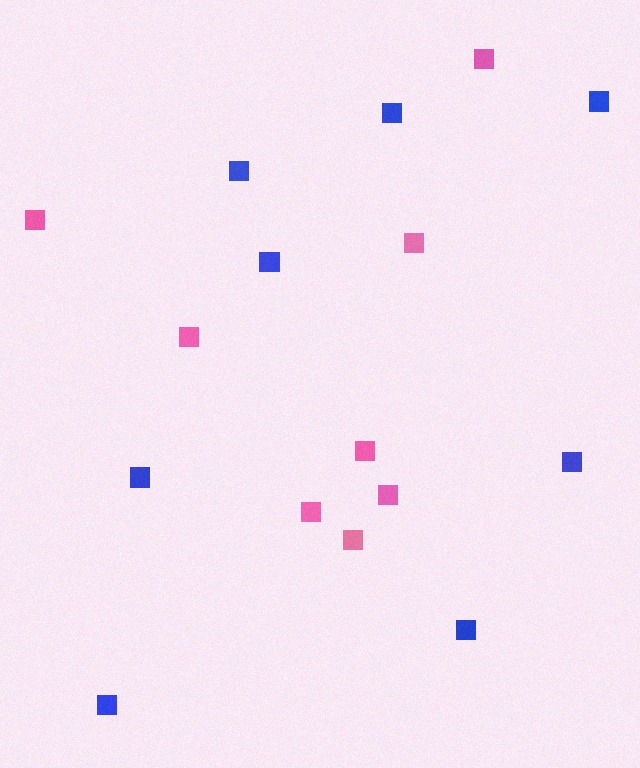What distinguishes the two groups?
There are 2 groups: one group of pink squares (8) and one group of blue squares (8).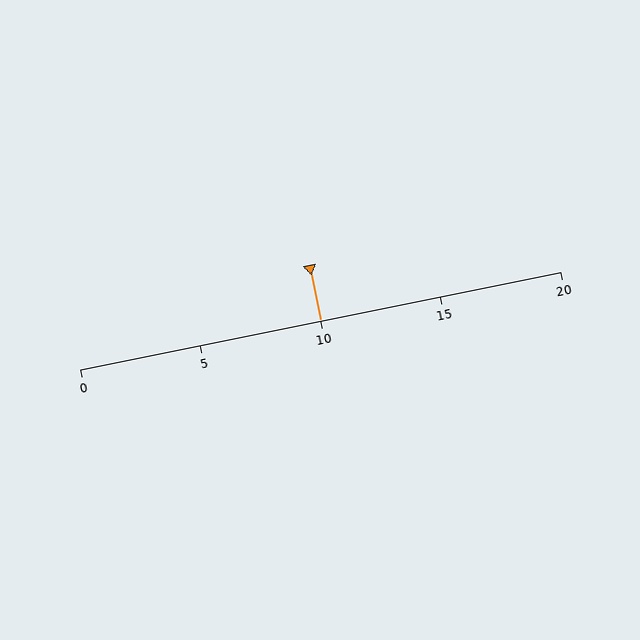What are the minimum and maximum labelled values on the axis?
The axis runs from 0 to 20.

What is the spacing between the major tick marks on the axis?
The major ticks are spaced 5 apart.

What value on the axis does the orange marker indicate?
The marker indicates approximately 10.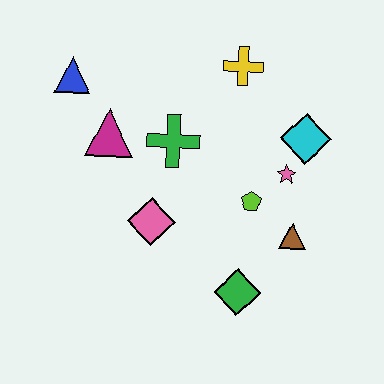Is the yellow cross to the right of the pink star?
No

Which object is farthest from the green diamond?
The blue triangle is farthest from the green diamond.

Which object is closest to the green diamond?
The brown triangle is closest to the green diamond.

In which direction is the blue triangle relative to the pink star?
The blue triangle is to the left of the pink star.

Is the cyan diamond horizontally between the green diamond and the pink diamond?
No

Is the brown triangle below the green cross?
Yes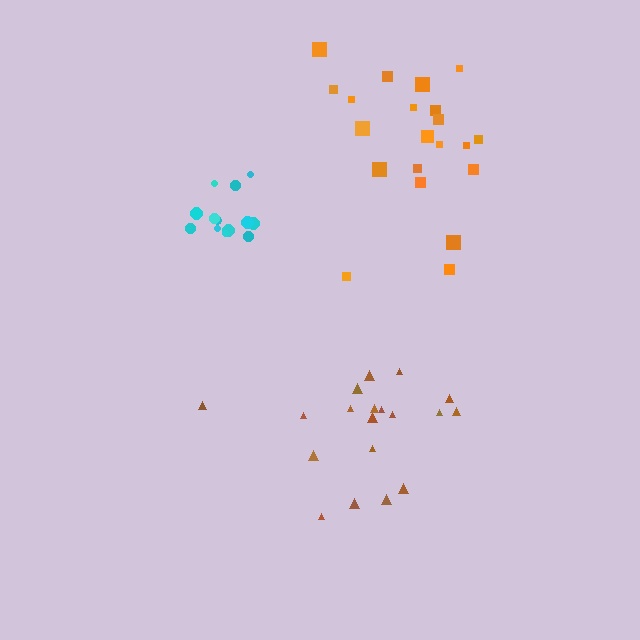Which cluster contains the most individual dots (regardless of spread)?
Orange (22).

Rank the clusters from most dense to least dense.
cyan, brown, orange.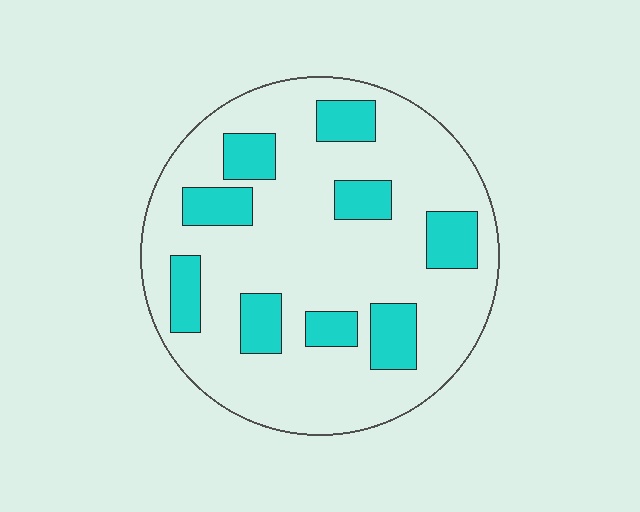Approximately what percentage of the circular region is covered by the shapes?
Approximately 25%.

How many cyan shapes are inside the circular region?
9.